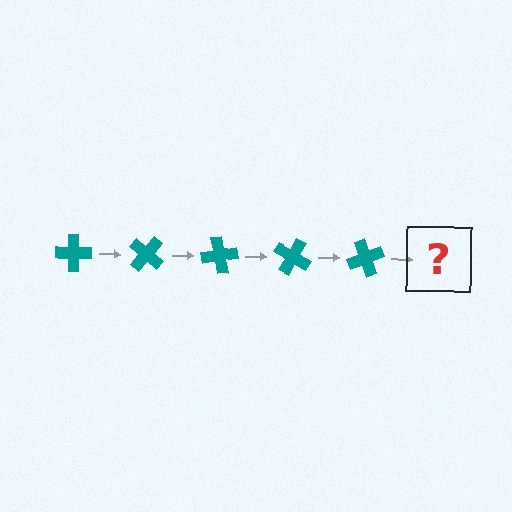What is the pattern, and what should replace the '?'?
The pattern is that the cross rotates 40 degrees each step. The '?' should be a teal cross rotated 200 degrees.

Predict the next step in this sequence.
The next step is a teal cross rotated 200 degrees.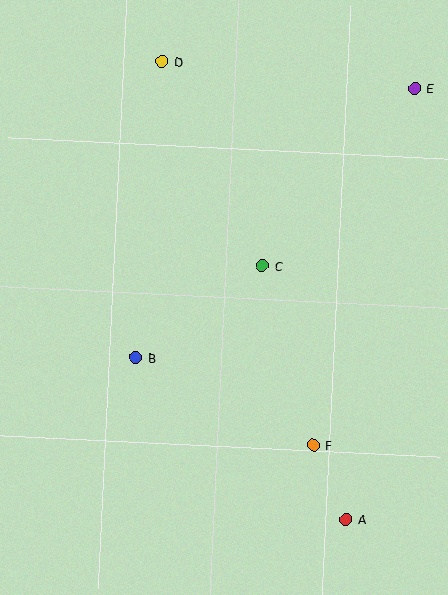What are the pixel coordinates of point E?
Point E is at (415, 88).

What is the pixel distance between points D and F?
The distance between D and F is 412 pixels.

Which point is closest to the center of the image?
Point C at (262, 266) is closest to the center.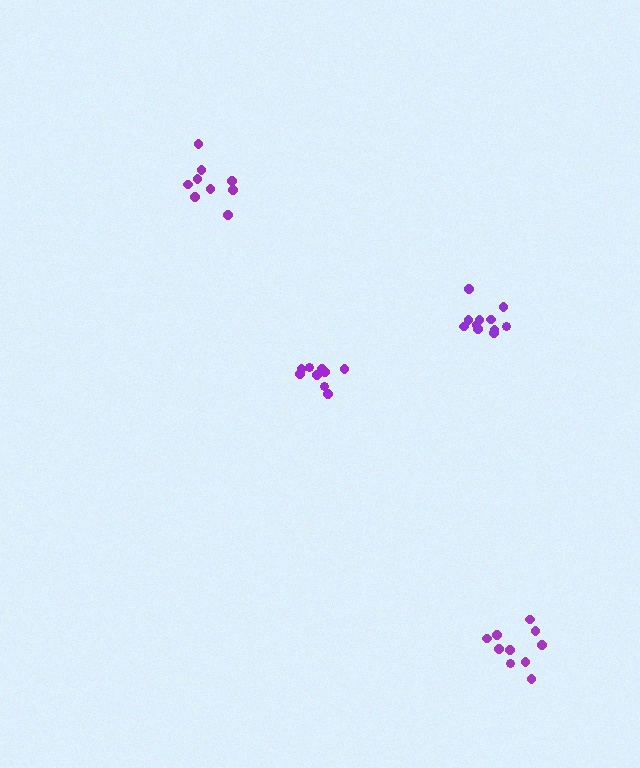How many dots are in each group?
Group 1: 9 dots, Group 2: 11 dots, Group 3: 9 dots, Group 4: 10 dots (39 total).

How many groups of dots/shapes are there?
There are 4 groups.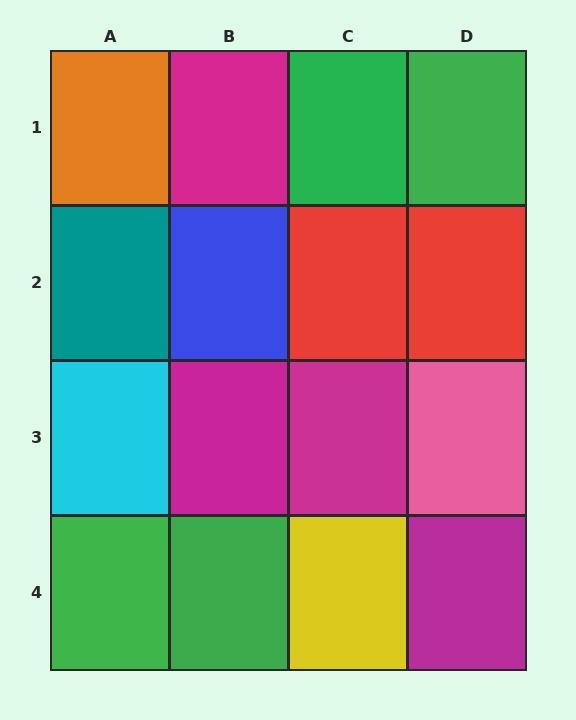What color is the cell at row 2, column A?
Teal.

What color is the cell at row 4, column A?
Green.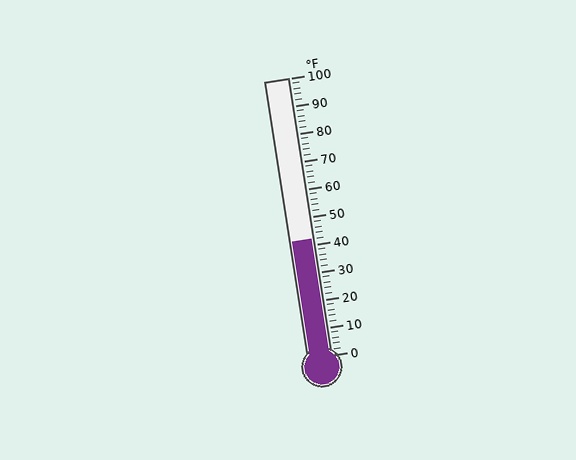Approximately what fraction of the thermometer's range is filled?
The thermometer is filled to approximately 40% of its range.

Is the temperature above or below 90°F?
The temperature is below 90°F.